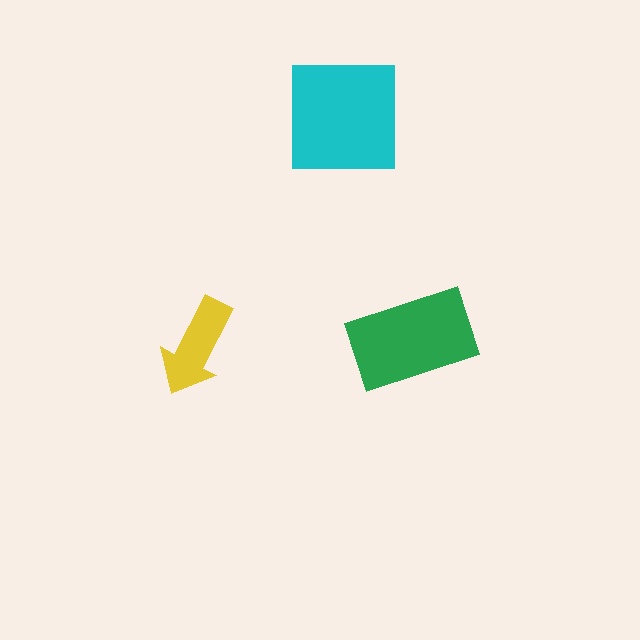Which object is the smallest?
The yellow arrow.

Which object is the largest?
The cyan square.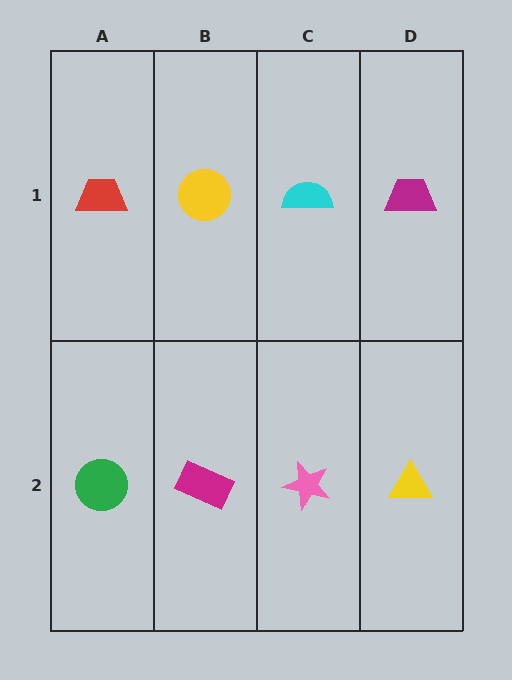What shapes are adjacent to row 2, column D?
A magenta trapezoid (row 1, column D), a pink star (row 2, column C).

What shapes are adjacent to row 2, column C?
A cyan semicircle (row 1, column C), a magenta rectangle (row 2, column B), a yellow triangle (row 2, column D).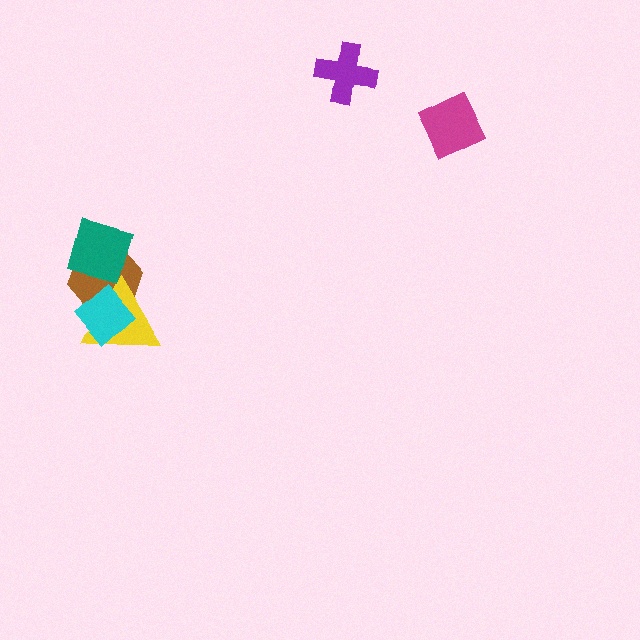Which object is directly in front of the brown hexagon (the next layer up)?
The yellow triangle is directly in front of the brown hexagon.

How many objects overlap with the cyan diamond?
2 objects overlap with the cyan diamond.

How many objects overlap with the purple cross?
0 objects overlap with the purple cross.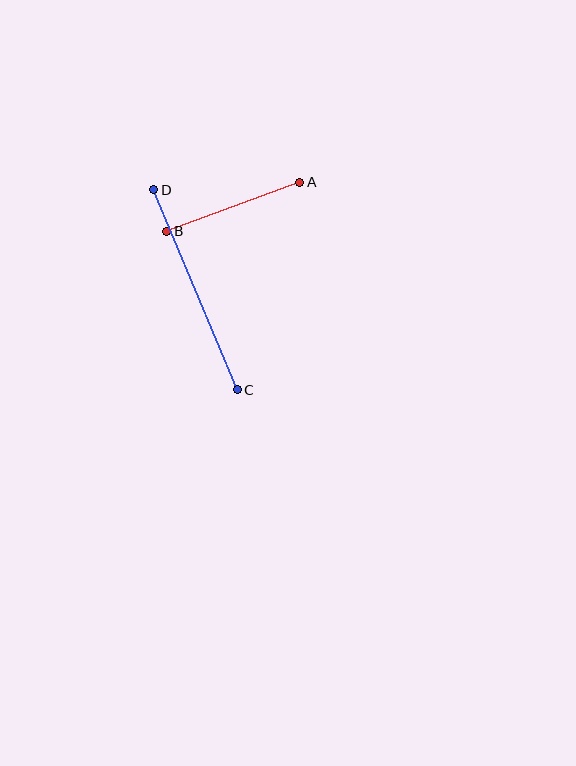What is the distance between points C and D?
The distance is approximately 217 pixels.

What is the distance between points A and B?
The distance is approximately 142 pixels.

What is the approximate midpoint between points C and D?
The midpoint is at approximately (195, 290) pixels.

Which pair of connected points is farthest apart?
Points C and D are farthest apart.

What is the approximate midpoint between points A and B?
The midpoint is at approximately (233, 207) pixels.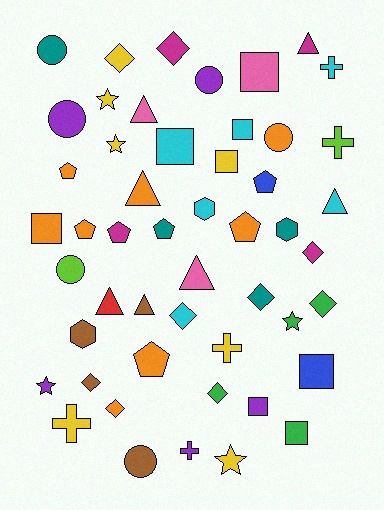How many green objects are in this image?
There are 4 green objects.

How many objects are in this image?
There are 50 objects.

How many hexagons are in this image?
There are 3 hexagons.